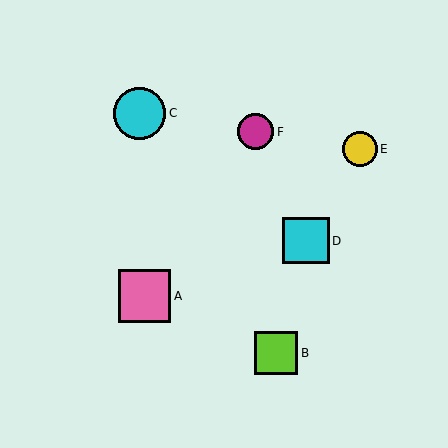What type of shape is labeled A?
Shape A is a pink square.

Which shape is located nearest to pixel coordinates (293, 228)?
The cyan square (labeled D) at (306, 241) is nearest to that location.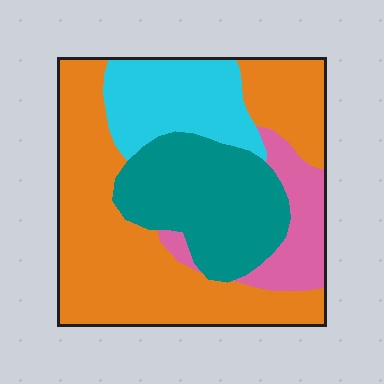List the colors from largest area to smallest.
From largest to smallest: orange, teal, cyan, pink.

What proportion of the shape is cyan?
Cyan takes up about one sixth (1/6) of the shape.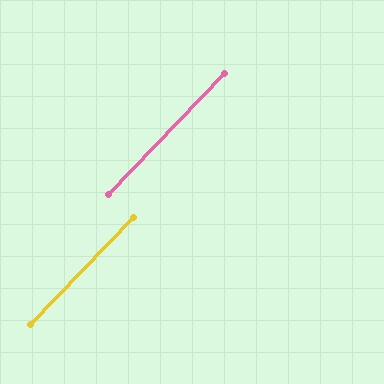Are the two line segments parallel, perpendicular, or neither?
Parallel — their directions differ by only 0.2°.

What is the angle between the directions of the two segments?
Approximately 0 degrees.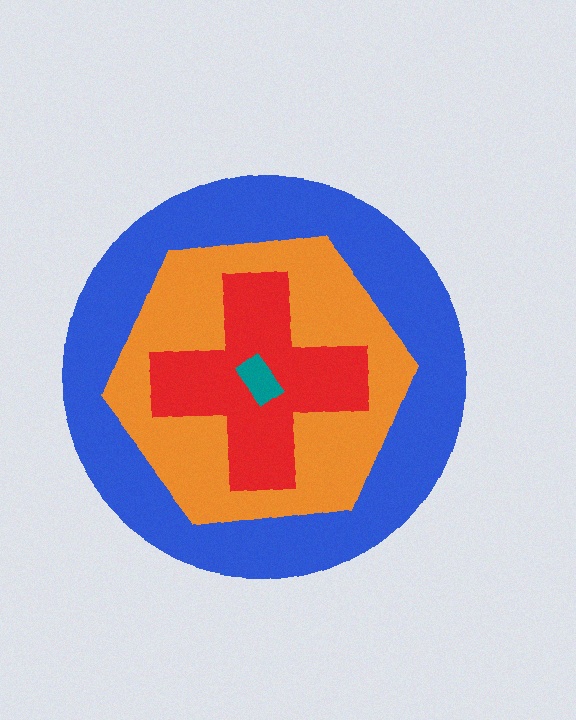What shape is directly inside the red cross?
The teal rectangle.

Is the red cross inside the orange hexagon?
Yes.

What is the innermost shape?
The teal rectangle.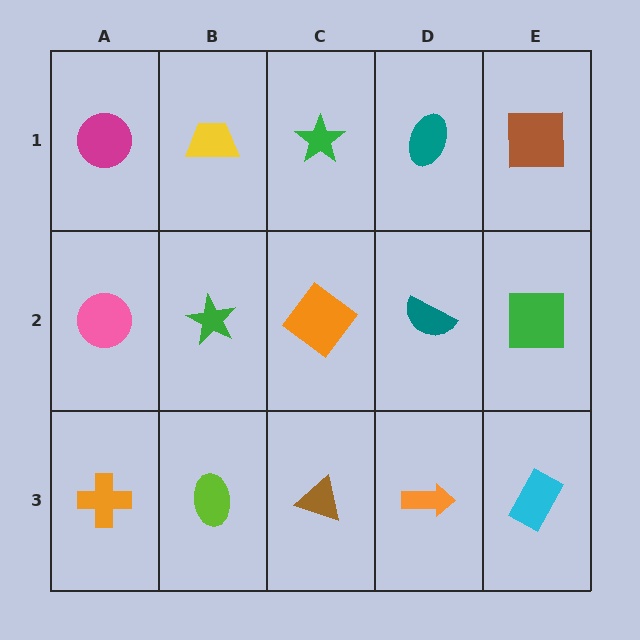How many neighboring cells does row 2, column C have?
4.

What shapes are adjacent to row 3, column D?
A teal semicircle (row 2, column D), a brown triangle (row 3, column C), a cyan rectangle (row 3, column E).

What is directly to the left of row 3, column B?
An orange cross.